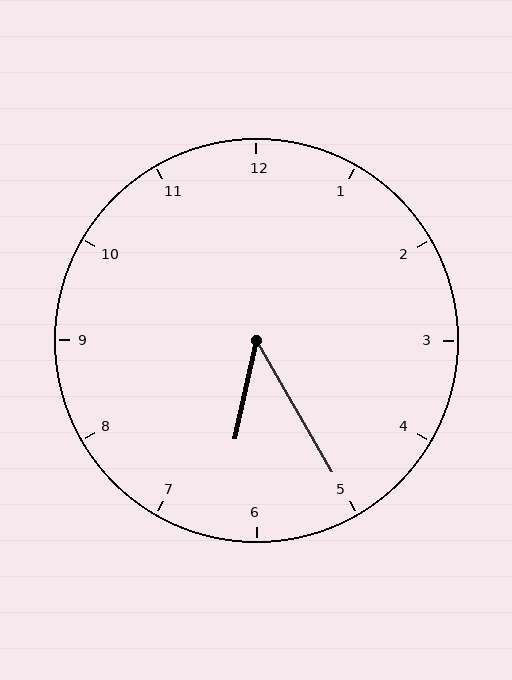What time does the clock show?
6:25.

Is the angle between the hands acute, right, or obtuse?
It is acute.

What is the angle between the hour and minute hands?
Approximately 42 degrees.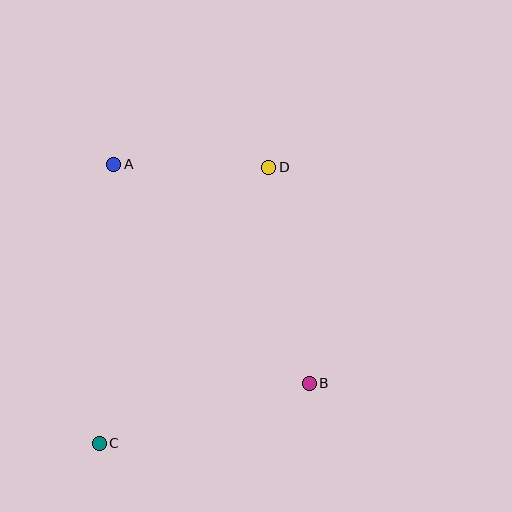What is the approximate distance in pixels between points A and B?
The distance between A and B is approximately 294 pixels.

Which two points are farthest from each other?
Points C and D are farthest from each other.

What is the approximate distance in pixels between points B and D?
The distance between B and D is approximately 220 pixels.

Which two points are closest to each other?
Points A and D are closest to each other.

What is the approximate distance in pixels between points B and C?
The distance between B and C is approximately 218 pixels.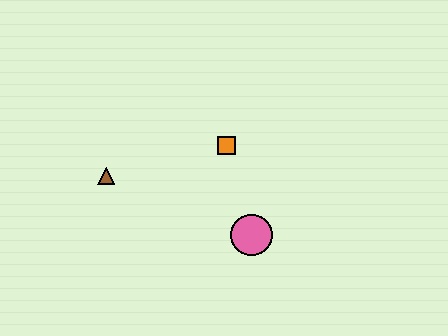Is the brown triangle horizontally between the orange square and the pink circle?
No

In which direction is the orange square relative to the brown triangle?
The orange square is to the right of the brown triangle.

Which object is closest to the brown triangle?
The orange square is closest to the brown triangle.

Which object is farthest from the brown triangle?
The pink circle is farthest from the brown triangle.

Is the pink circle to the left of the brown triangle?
No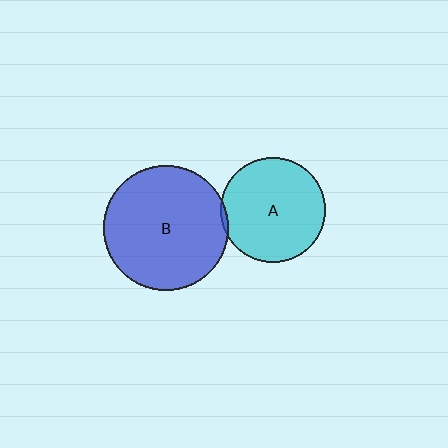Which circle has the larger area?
Circle B (blue).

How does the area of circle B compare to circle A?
Approximately 1.4 times.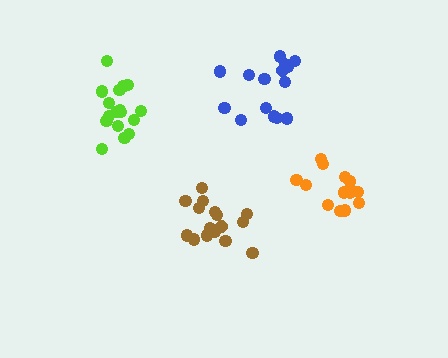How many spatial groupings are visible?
There are 4 spatial groupings.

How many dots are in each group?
Group 1: 14 dots, Group 2: 16 dots, Group 3: 15 dots, Group 4: 17 dots (62 total).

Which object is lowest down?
The brown cluster is bottommost.